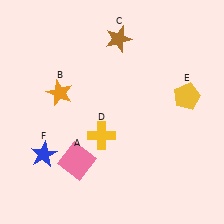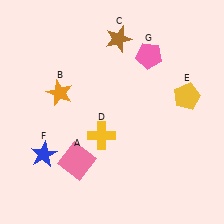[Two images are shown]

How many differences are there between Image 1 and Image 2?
There is 1 difference between the two images.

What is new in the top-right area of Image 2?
A pink pentagon (G) was added in the top-right area of Image 2.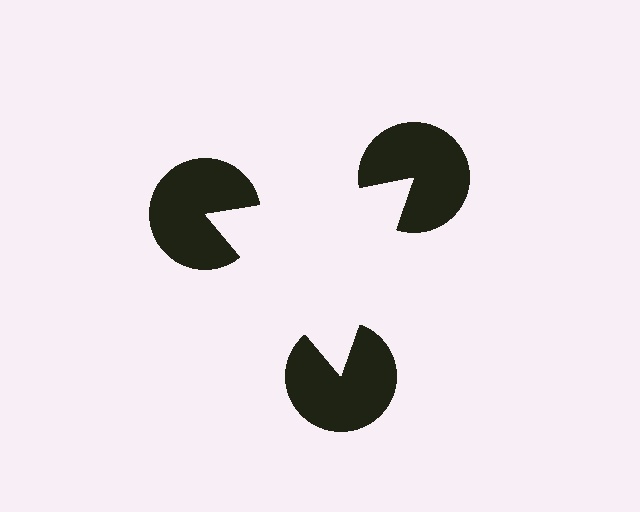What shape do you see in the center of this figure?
An illusory triangle — its edges are inferred from the aligned wedge cuts in the pac-man discs, not physically drawn.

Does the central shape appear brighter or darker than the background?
It typically appears slightly brighter than the background, even though no actual brightness change is drawn.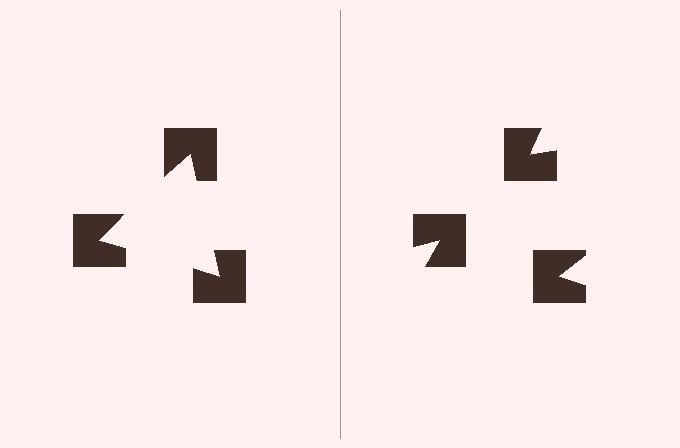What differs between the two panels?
The notched squares are positioned identically on both sides; only the wedge orientations differ. On the left they align to a triangle; on the right they are misaligned.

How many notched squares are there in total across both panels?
6 — 3 on each side.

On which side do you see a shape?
An illusory triangle appears on the left side. On the right side the wedge cuts are rotated, so no coherent shape forms.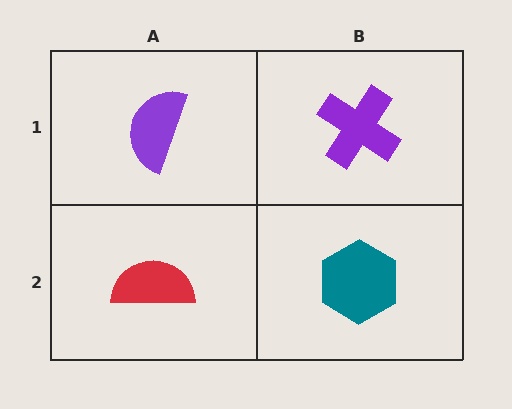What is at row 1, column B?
A purple cross.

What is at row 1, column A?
A purple semicircle.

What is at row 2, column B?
A teal hexagon.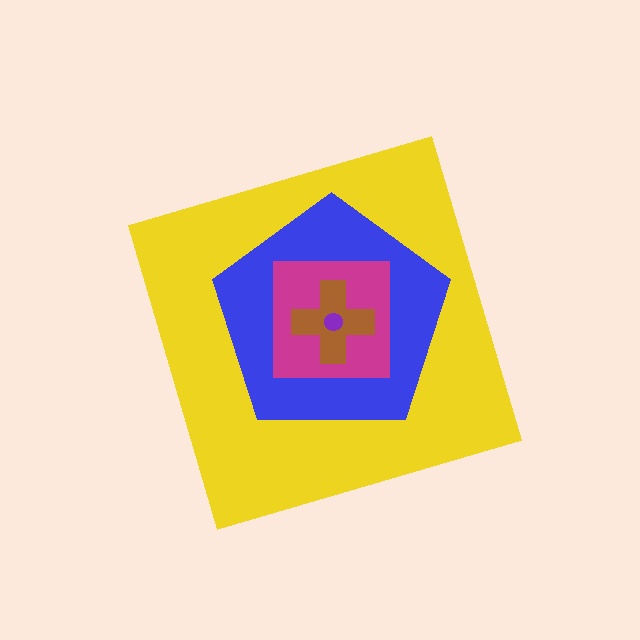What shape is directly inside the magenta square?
The brown cross.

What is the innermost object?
The purple circle.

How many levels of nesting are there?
5.